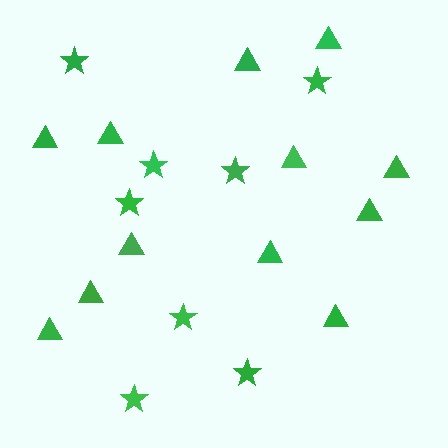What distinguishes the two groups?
There are 2 groups: one group of stars (8) and one group of triangles (12).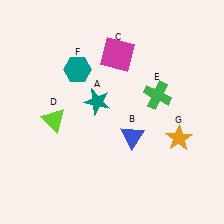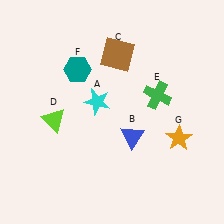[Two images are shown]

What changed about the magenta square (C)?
In Image 1, C is magenta. In Image 2, it changed to brown.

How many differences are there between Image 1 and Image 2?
There are 2 differences between the two images.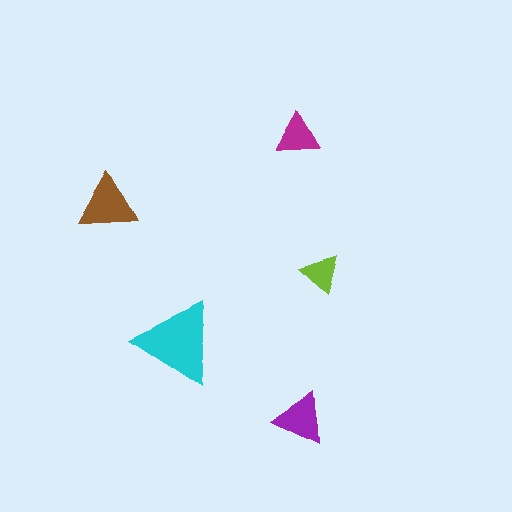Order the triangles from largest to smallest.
the cyan one, the brown one, the purple one, the magenta one, the lime one.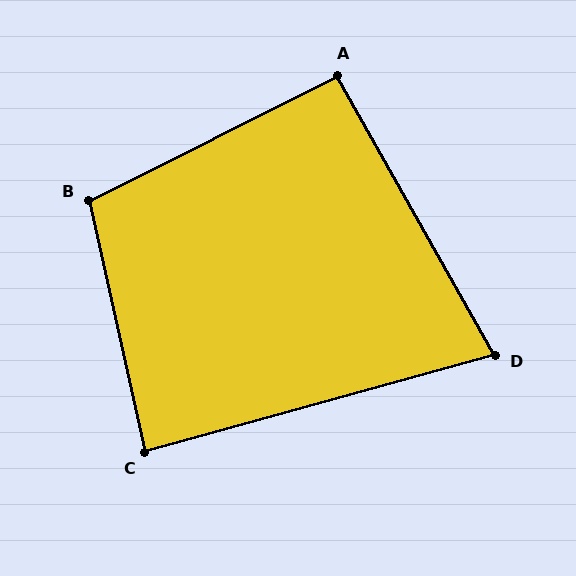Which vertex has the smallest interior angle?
D, at approximately 76 degrees.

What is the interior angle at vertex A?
Approximately 93 degrees (approximately right).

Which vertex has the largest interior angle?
B, at approximately 104 degrees.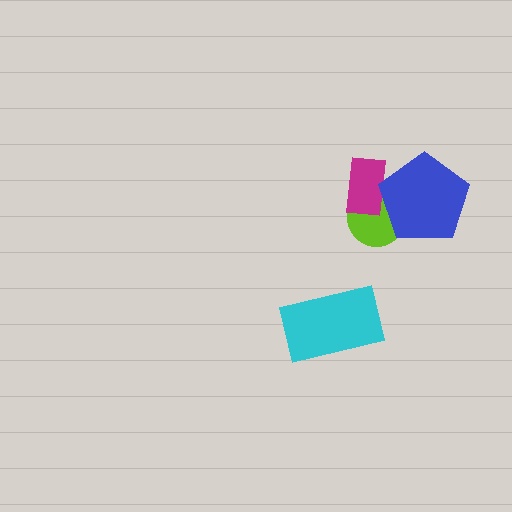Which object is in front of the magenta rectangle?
The blue pentagon is in front of the magenta rectangle.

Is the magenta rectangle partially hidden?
Yes, it is partially covered by another shape.